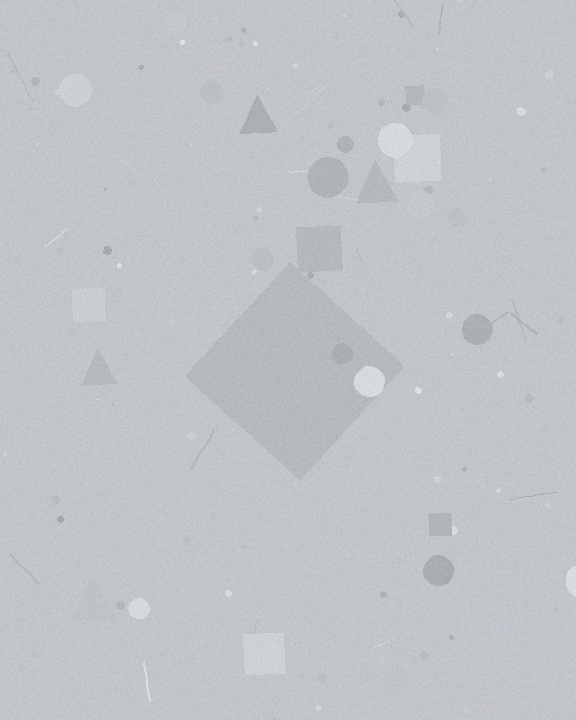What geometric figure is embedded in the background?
A diamond is embedded in the background.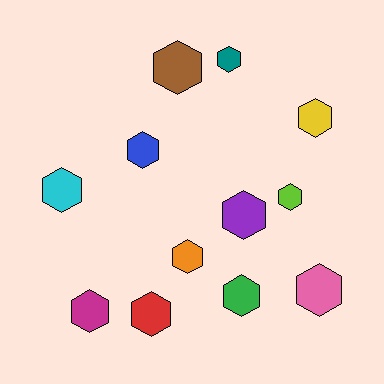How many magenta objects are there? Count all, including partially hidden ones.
There is 1 magenta object.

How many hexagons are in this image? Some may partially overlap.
There are 12 hexagons.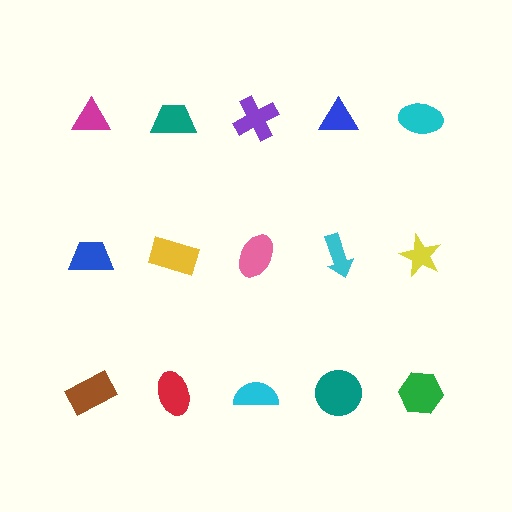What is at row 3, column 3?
A cyan semicircle.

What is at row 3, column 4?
A teal circle.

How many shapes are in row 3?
5 shapes.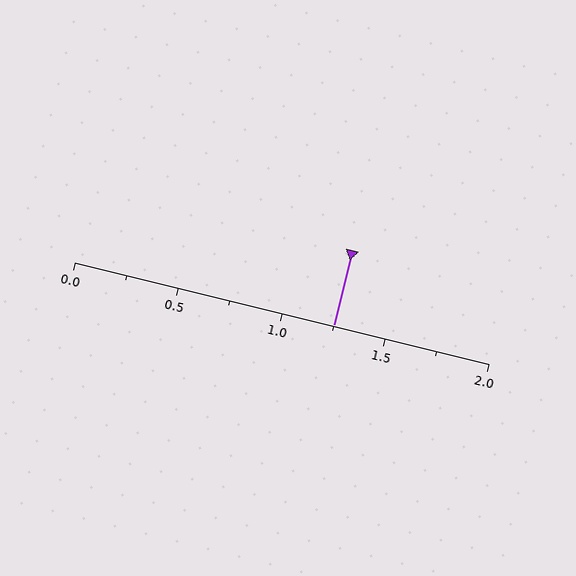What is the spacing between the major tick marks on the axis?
The major ticks are spaced 0.5 apart.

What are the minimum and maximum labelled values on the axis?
The axis runs from 0.0 to 2.0.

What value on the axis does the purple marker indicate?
The marker indicates approximately 1.25.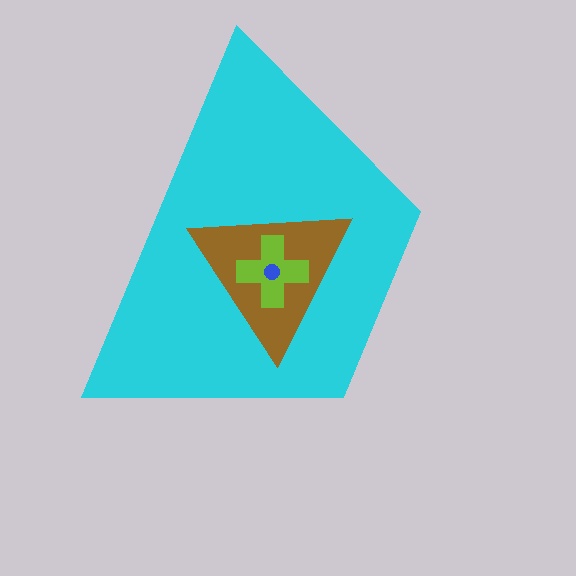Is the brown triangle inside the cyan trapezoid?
Yes.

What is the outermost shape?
The cyan trapezoid.